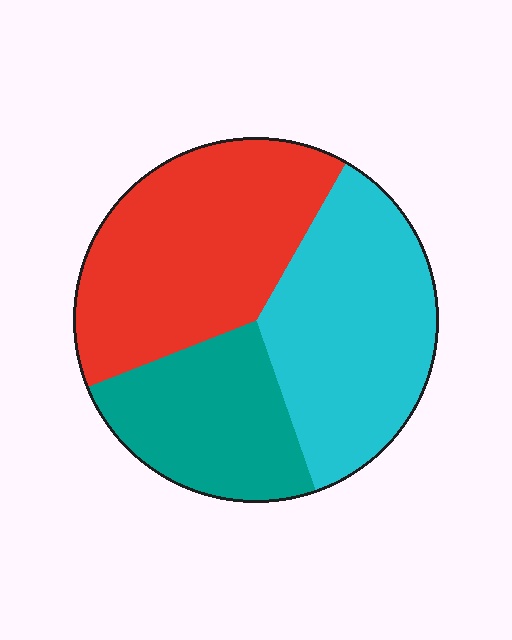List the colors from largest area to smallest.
From largest to smallest: red, cyan, teal.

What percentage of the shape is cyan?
Cyan covers roughly 35% of the shape.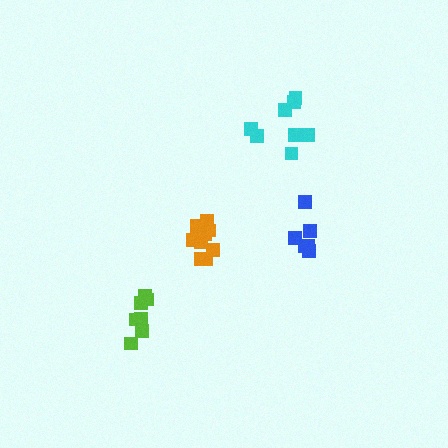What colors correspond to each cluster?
The clusters are colored: blue, orange, lime, cyan.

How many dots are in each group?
Group 1: 6 dots, Group 2: 10 dots, Group 3: 7 dots, Group 4: 8 dots (31 total).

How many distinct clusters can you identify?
There are 4 distinct clusters.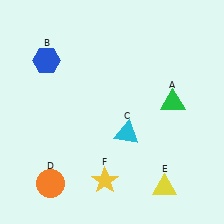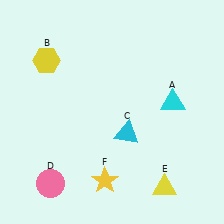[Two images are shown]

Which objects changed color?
A changed from green to cyan. B changed from blue to yellow. D changed from orange to pink.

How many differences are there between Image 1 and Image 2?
There are 3 differences between the two images.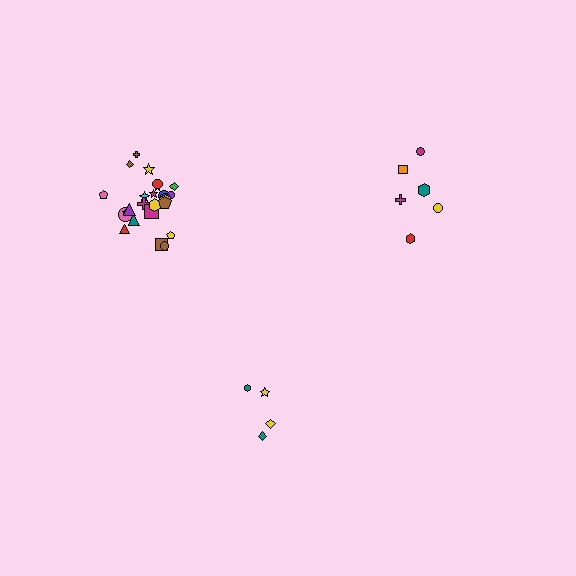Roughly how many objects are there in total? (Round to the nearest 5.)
Roughly 35 objects in total.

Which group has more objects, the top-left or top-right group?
The top-left group.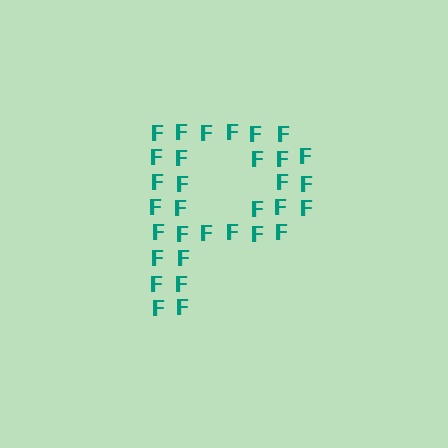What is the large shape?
The large shape is the letter P.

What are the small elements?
The small elements are letter F's.